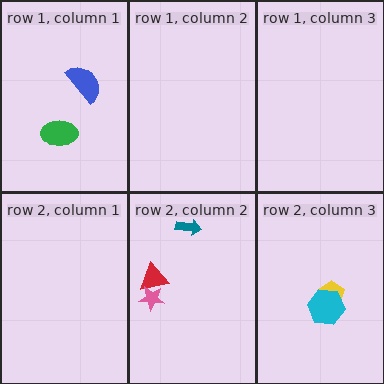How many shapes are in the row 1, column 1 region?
2.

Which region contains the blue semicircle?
The row 1, column 1 region.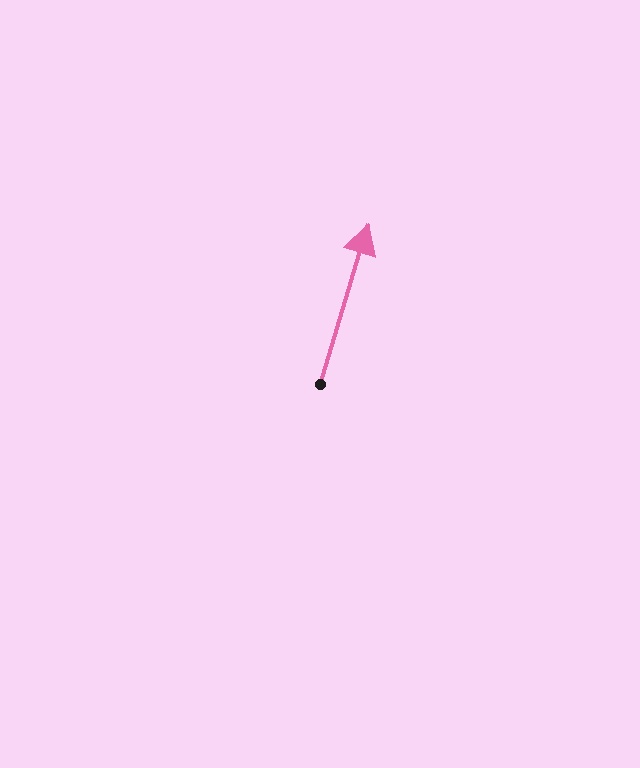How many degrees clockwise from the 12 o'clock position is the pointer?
Approximately 17 degrees.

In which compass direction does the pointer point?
North.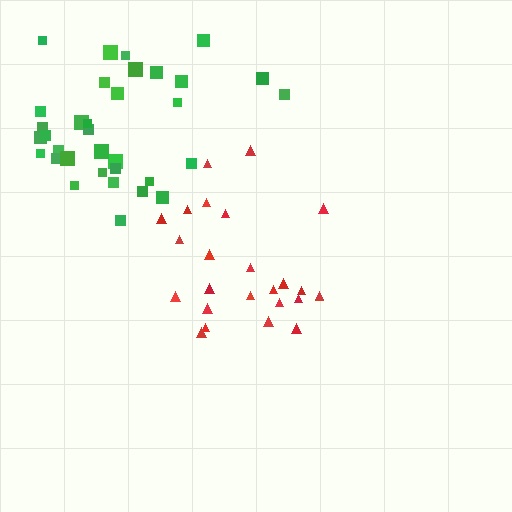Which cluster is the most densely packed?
Green.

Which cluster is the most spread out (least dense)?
Red.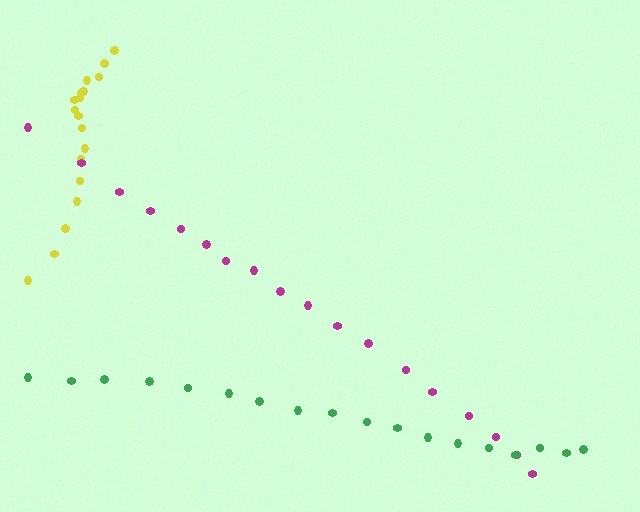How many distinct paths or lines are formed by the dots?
There are 3 distinct paths.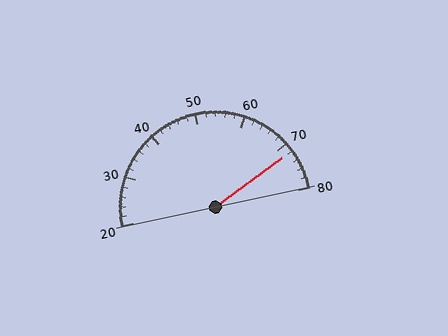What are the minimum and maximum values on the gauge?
The gauge ranges from 20 to 80.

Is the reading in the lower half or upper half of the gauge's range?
The reading is in the upper half of the range (20 to 80).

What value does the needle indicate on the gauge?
The needle indicates approximately 72.